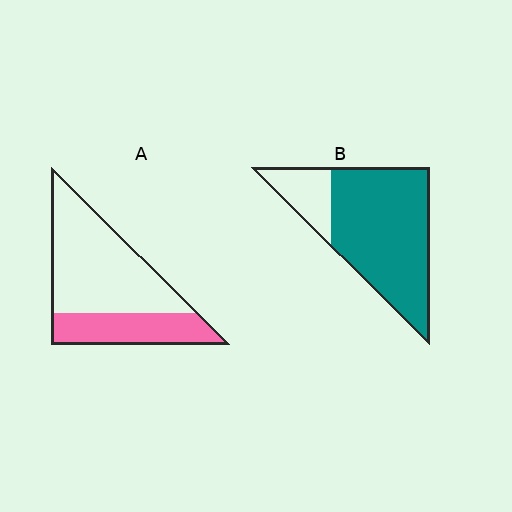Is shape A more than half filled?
No.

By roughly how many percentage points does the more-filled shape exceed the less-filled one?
By roughly 45 percentage points (B over A).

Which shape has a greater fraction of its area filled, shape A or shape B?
Shape B.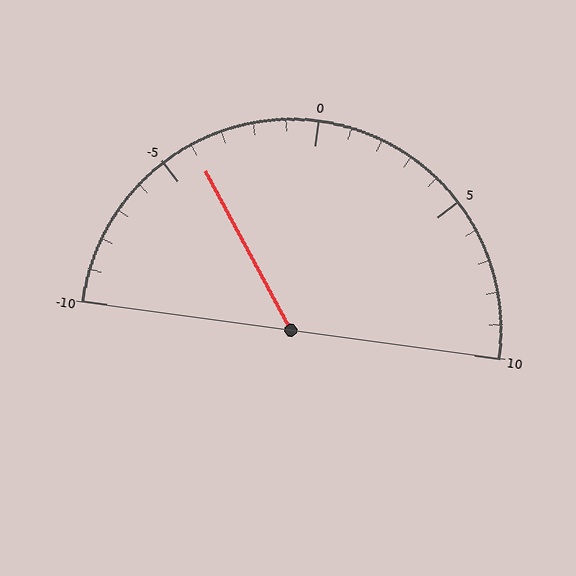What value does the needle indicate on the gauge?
The needle indicates approximately -4.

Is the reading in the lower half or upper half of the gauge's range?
The reading is in the lower half of the range (-10 to 10).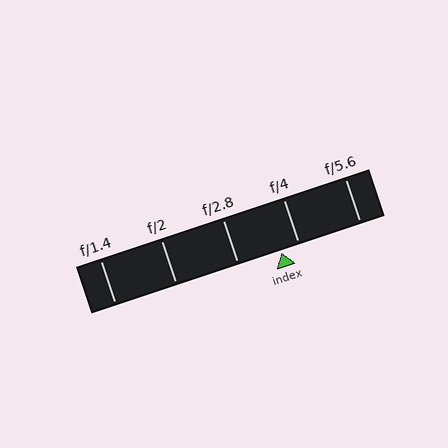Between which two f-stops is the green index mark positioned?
The index mark is between f/2.8 and f/4.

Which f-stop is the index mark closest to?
The index mark is closest to f/4.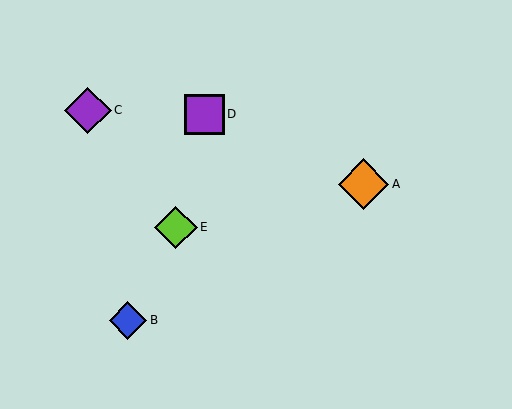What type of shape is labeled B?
Shape B is a blue diamond.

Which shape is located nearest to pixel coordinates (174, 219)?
The lime diamond (labeled E) at (176, 227) is nearest to that location.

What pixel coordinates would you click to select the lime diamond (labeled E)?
Click at (176, 227) to select the lime diamond E.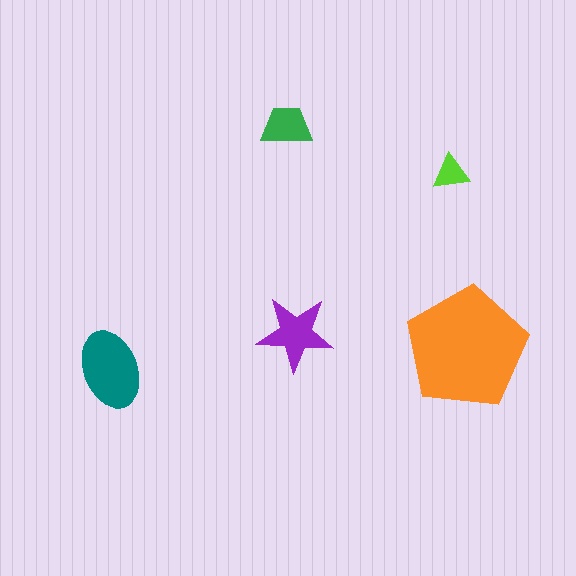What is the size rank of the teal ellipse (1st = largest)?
2nd.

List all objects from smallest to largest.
The lime triangle, the green trapezoid, the purple star, the teal ellipse, the orange pentagon.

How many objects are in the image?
There are 5 objects in the image.